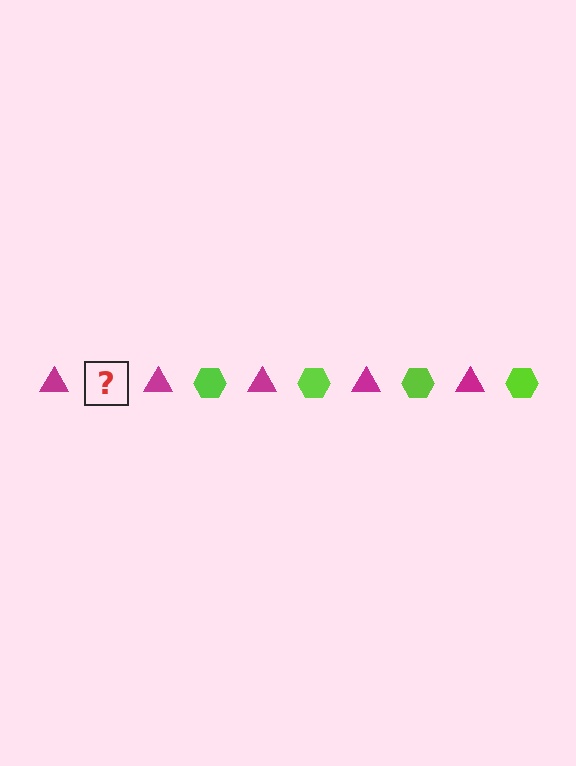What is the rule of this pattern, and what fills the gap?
The rule is that the pattern alternates between magenta triangle and lime hexagon. The gap should be filled with a lime hexagon.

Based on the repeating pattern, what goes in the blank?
The blank should be a lime hexagon.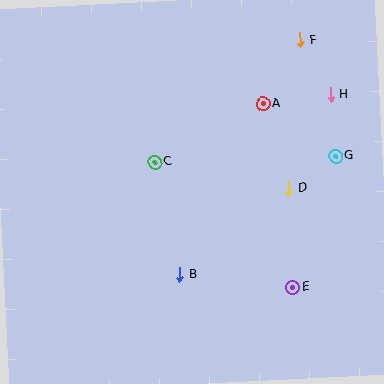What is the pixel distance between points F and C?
The distance between F and C is 190 pixels.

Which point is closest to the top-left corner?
Point C is closest to the top-left corner.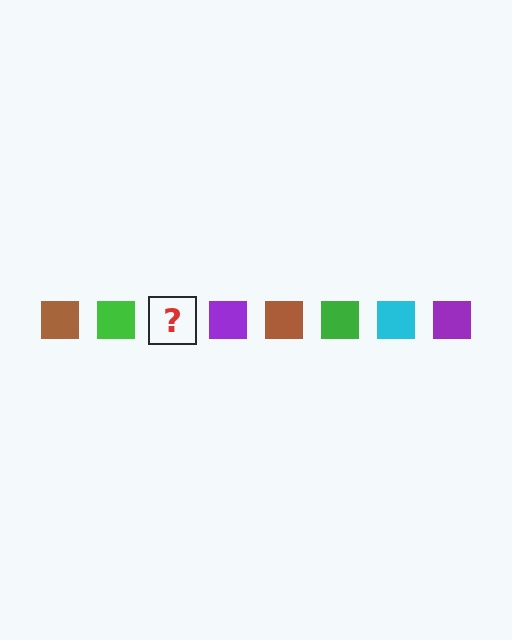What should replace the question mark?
The question mark should be replaced with a cyan square.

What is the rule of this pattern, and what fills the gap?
The rule is that the pattern cycles through brown, green, cyan, purple squares. The gap should be filled with a cyan square.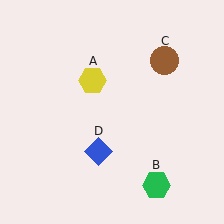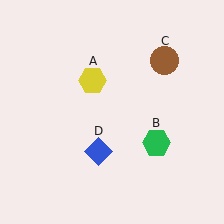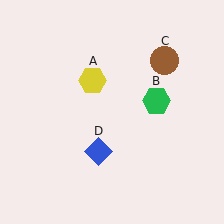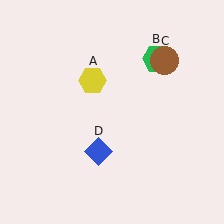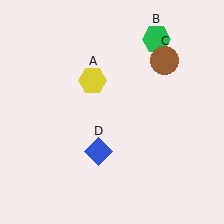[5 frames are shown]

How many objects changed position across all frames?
1 object changed position: green hexagon (object B).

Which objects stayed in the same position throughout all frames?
Yellow hexagon (object A) and brown circle (object C) and blue diamond (object D) remained stationary.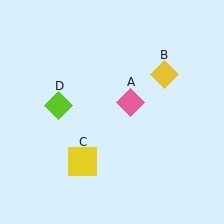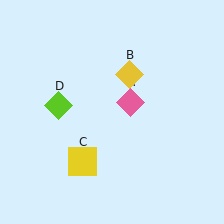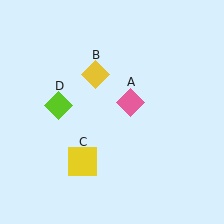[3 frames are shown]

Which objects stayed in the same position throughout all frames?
Pink diamond (object A) and yellow square (object C) and lime diamond (object D) remained stationary.